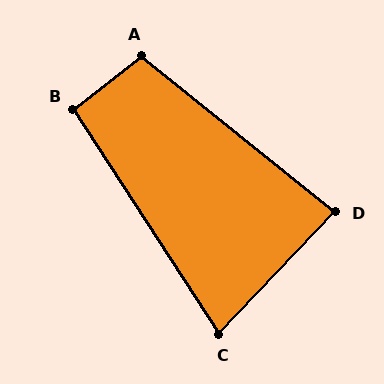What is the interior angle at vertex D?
Approximately 85 degrees (approximately right).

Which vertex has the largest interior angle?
A, at approximately 104 degrees.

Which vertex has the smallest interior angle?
C, at approximately 76 degrees.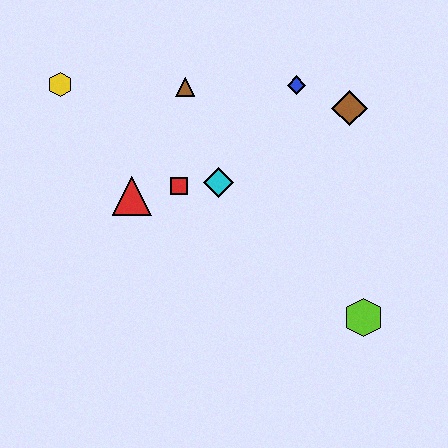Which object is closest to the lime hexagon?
The cyan diamond is closest to the lime hexagon.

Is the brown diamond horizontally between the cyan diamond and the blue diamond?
No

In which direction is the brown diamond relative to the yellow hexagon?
The brown diamond is to the right of the yellow hexagon.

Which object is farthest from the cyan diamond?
The lime hexagon is farthest from the cyan diamond.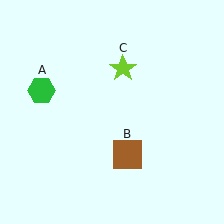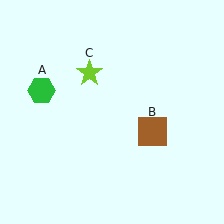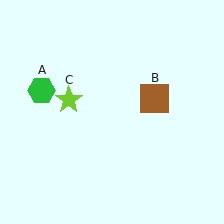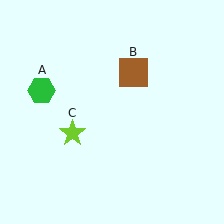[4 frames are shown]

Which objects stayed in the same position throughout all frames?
Green hexagon (object A) remained stationary.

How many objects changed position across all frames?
2 objects changed position: brown square (object B), lime star (object C).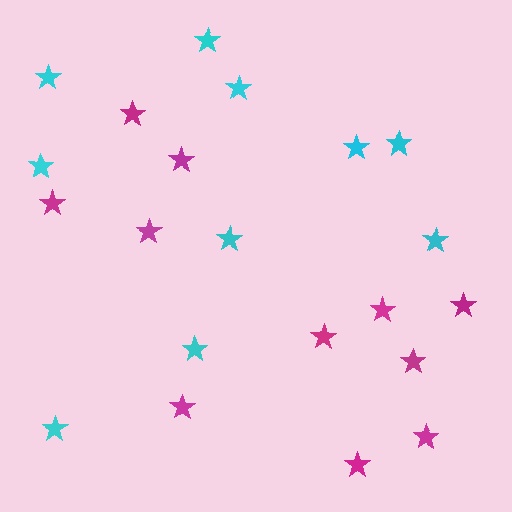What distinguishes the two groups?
There are 2 groups: one group of cyan stars (10) and one group of magenta stars (11).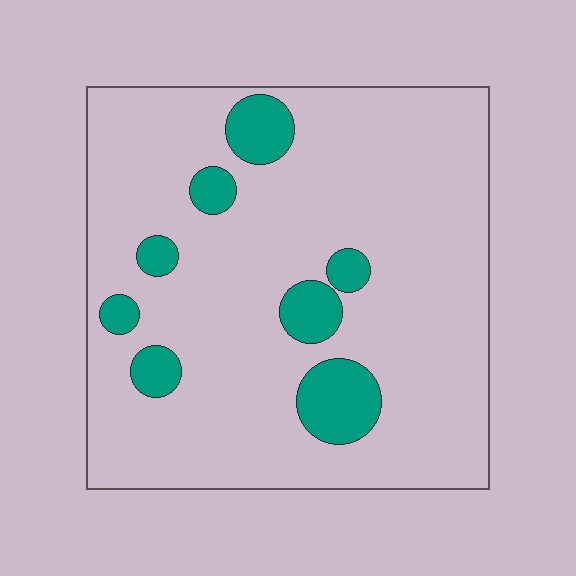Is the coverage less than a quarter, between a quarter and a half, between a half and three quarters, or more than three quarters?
Less than a quarter.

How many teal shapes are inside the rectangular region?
8.